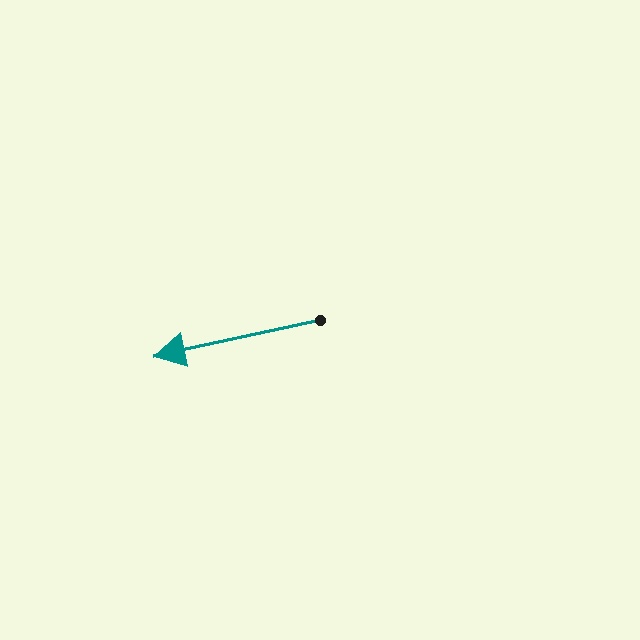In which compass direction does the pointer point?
West.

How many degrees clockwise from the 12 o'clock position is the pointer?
Approximately 258 degrees.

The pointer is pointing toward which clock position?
Roughly 9 o'clock.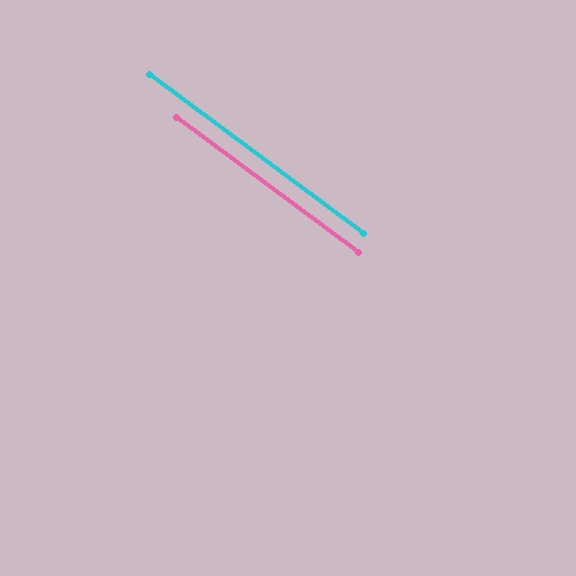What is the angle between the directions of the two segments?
Approximately 0 degrees.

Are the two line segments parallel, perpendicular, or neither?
Parallel — their directions differ by only 0.2°.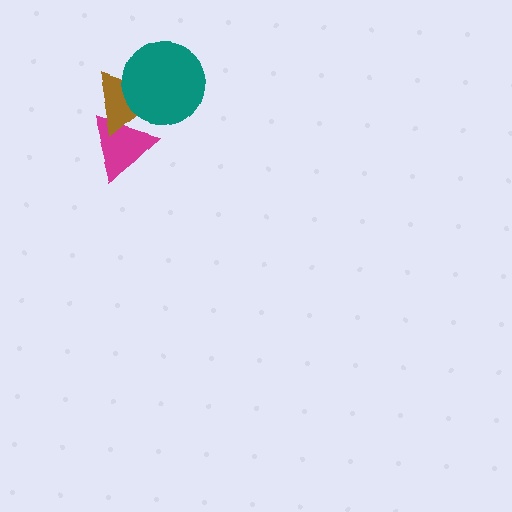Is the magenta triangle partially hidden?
Yes, it is partially covered by another shape.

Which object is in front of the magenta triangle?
The brown triangle is in front of the magenta triangle.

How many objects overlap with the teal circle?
1 object overlaps with the teal circle.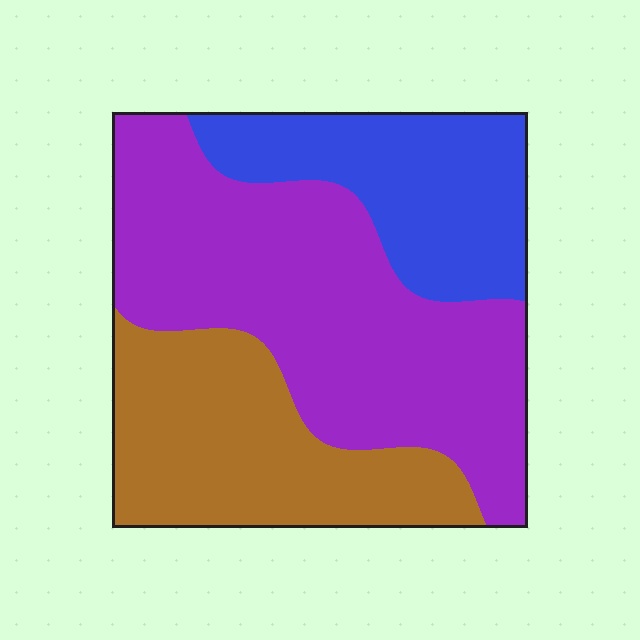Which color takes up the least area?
Blue, at roughly 25%.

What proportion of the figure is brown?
Brown covers around 30% of the figure.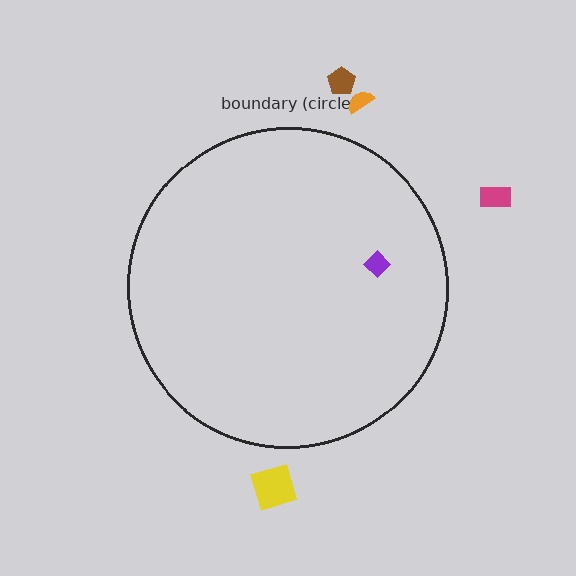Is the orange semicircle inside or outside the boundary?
Outside.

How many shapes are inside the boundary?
1 inside, 4 outside.